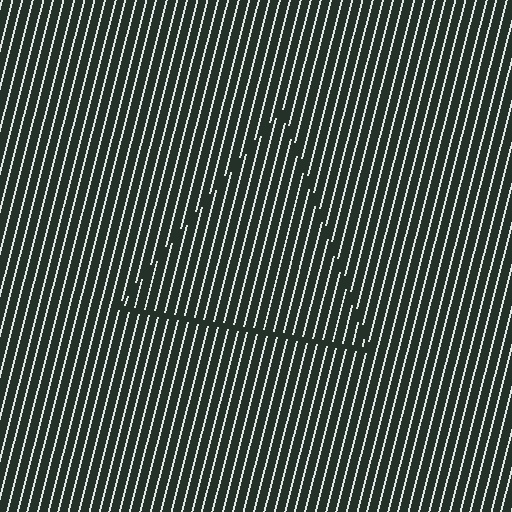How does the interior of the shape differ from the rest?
The interior of the shape contains the same grating, shifted by half a period — the contour is defined by the phase discontinuity where line-ends from the inner and outer gratings abut.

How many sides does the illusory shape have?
3 sides — the line-ends trace a triangle.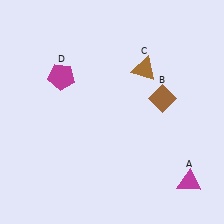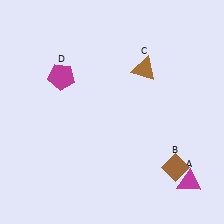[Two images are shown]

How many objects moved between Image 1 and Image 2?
1 object moved between the two images.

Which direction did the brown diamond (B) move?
The brown diamond (B) moved down.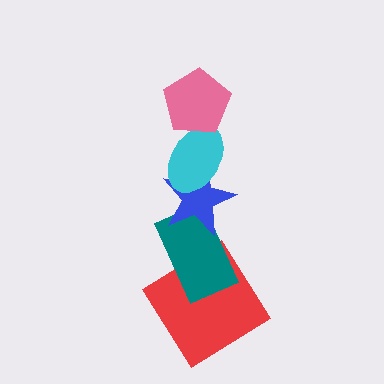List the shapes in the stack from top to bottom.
From top to bottom: the pink pentagon, the cyan ellipse, the blue star, the teal rectangle, the red diamond.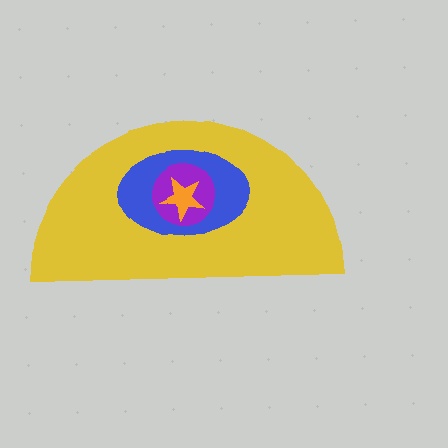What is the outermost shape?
The yellow semicircle.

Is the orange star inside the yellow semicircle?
Yes.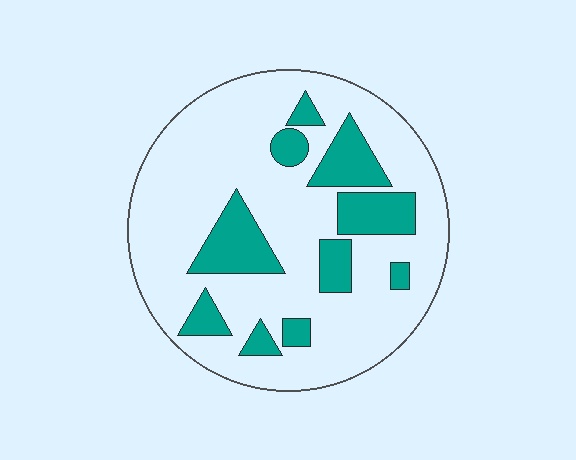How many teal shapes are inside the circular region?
10.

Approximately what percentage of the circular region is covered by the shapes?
Approximately 25%.